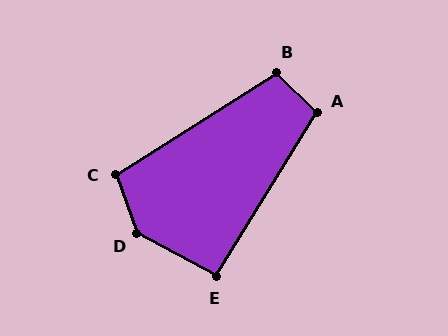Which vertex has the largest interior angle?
D, at approximately 139 degrees.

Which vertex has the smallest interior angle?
E, at approximately 93 degrees.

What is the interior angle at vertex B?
Approximately 104 degrees (obtuse).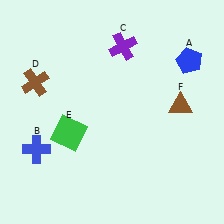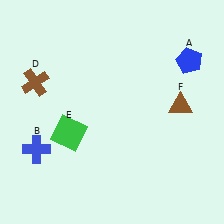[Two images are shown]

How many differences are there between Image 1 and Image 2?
There is 1 difference between the two images.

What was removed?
The purple cross (C) was removed in Image 2.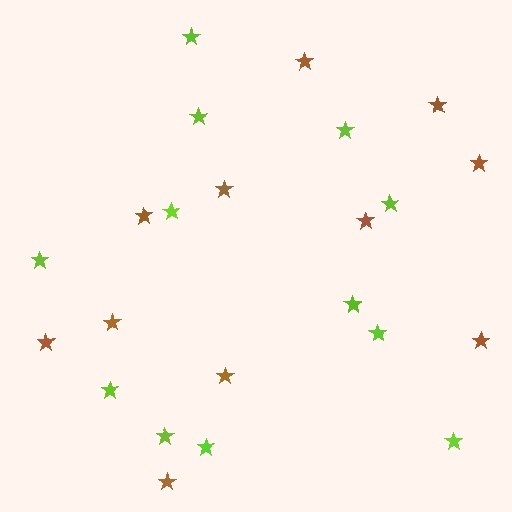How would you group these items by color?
There are 2 groups: one group of brown stars (11) and one group of lime stars (12).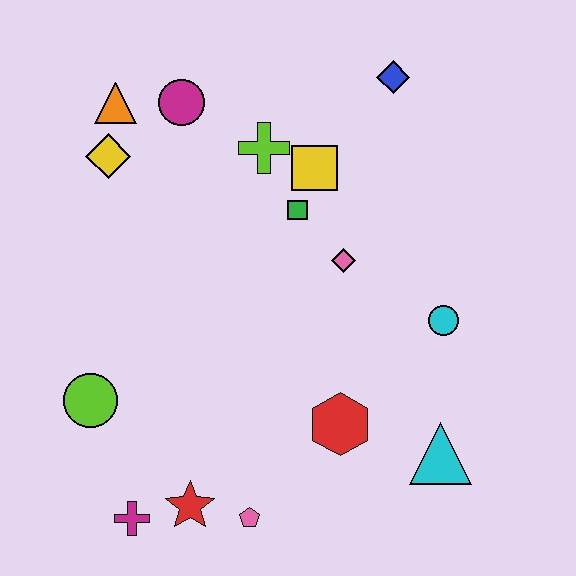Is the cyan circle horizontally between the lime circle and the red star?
No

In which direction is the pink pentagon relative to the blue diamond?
The pink pentagon is below the blue diamond.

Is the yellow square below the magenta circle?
Yes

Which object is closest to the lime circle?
The magenta cross is closest to the lime circle.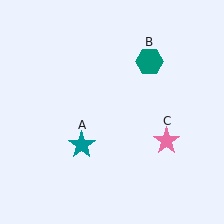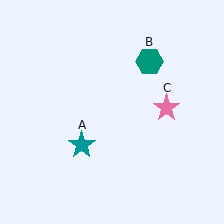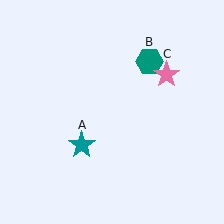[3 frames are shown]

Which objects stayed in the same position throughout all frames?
Teal star (object A) and teal hexagon (object B) remained stationary.